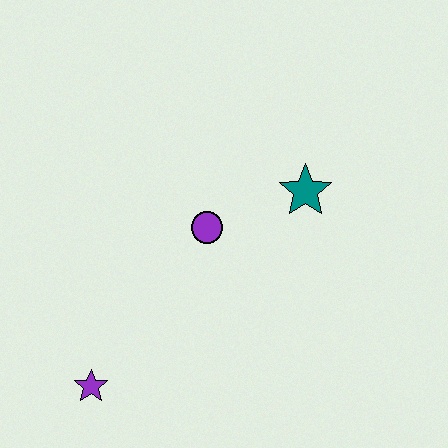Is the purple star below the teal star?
Yes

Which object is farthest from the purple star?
The teal star is farthest from the purple star.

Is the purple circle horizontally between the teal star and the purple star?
Yes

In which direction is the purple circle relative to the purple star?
The purple circle is above the purple star.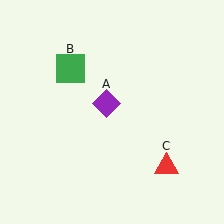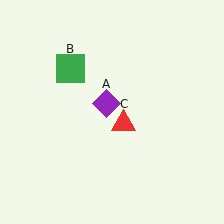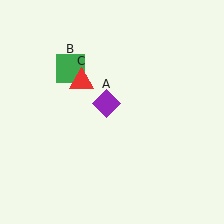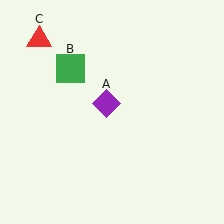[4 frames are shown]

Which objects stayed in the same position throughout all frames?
Purple diamond (object A) and green square (object B) remained stationary.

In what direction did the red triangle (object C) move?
The red triangle (object C) moved up and to the left.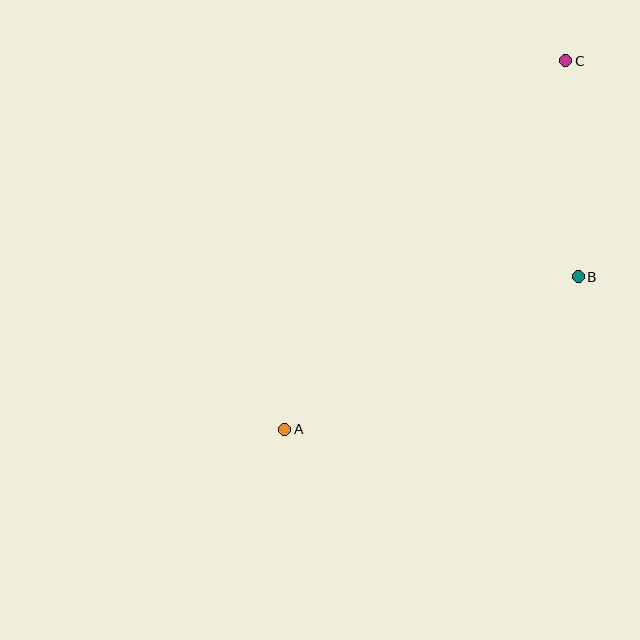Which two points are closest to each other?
Points B and C are closest to each other.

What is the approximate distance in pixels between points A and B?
The distance between A and B is approximately 331 pixels.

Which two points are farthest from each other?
Points A and C are farthest from each other.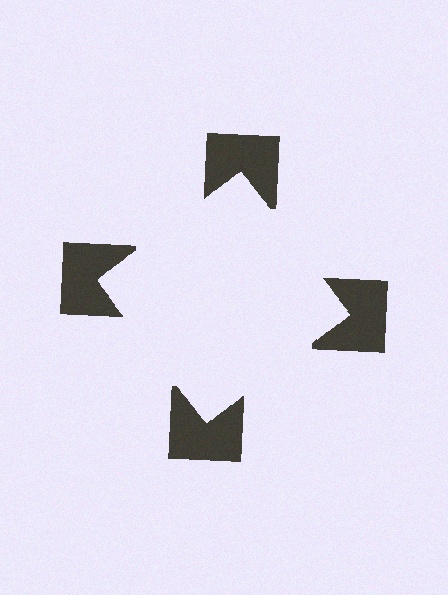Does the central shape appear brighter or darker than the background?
It typically appears slightly brighter than the background, even though no actual brightness change is drawn.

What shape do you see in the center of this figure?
An illusory square — its edges are inferred from the aligned wedge cuts in the notched squares, not physically drawn.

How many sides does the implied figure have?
4 sides.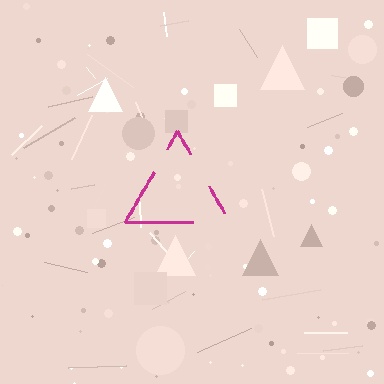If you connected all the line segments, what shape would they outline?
They would outline a triangle.